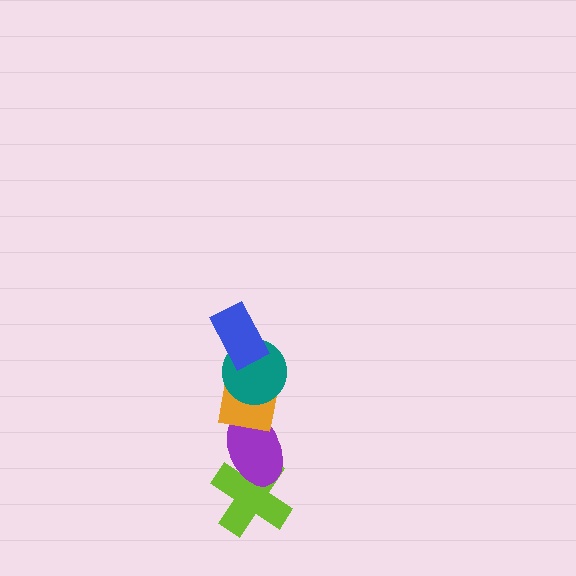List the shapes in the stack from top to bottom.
From top to bottom: the blue rectangle, the teal circle, the orange square, the purple ellipse, the lime cross.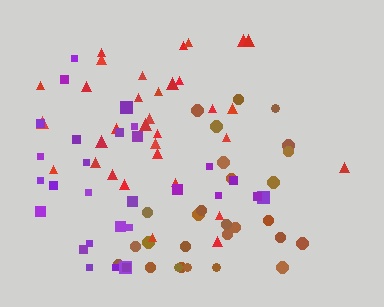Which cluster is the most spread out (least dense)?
Purple.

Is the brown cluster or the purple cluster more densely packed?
Brown.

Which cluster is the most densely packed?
Brown.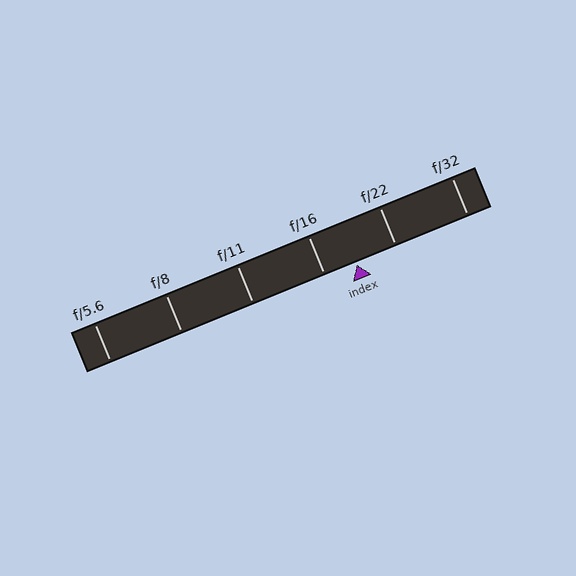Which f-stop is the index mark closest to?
The index mark is closest to f/16.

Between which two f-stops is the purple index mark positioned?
The index mark is between f/16 and f/22.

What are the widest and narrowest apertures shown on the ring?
The widest aperture shown is f/5.6 and the narrowest is f/32.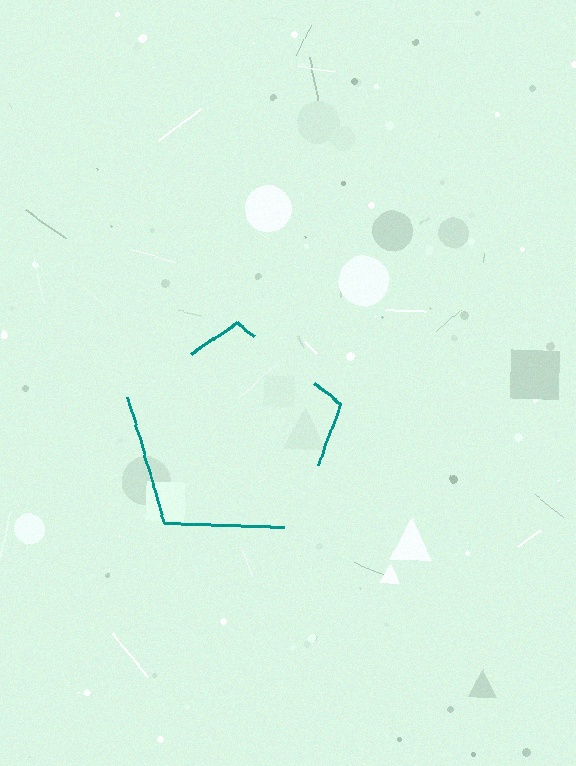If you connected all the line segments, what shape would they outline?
They would outline a pentagon.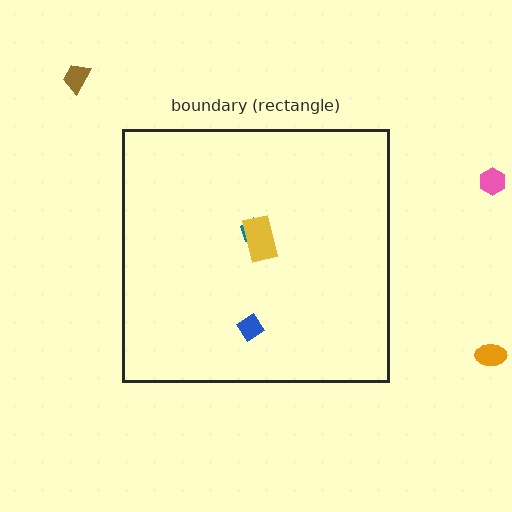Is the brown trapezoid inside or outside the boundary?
Outside.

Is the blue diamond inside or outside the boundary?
Inside.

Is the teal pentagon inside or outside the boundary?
Inside.